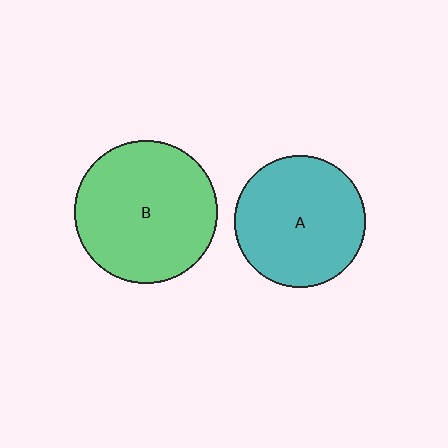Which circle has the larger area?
Circle B (green).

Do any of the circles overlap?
No, none of the circles overlap.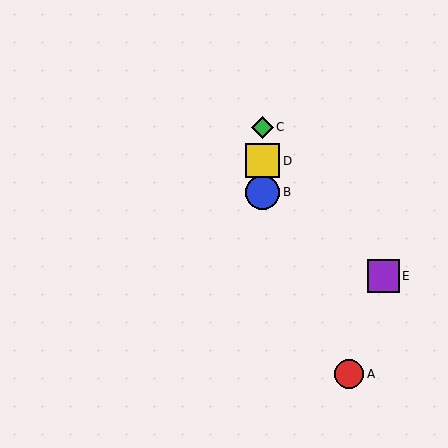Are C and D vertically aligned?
Yes, both are at x≈263.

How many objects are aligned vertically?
3 objects (B, C, D) are aligned vertically.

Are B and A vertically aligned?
No, B is at x≈263 and A is at x≈349.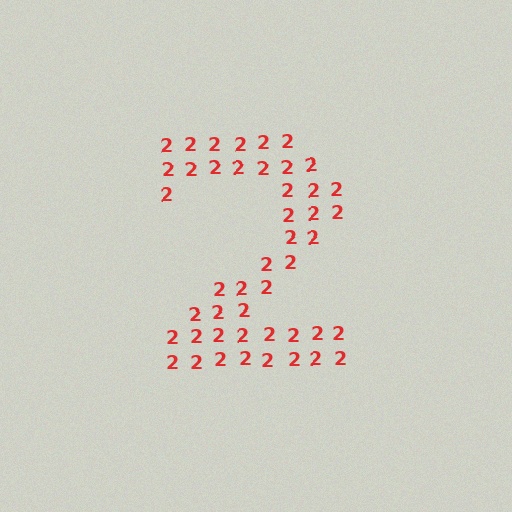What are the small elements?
The small elements are digit 2's.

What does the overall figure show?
The overall figure shows the digit 2.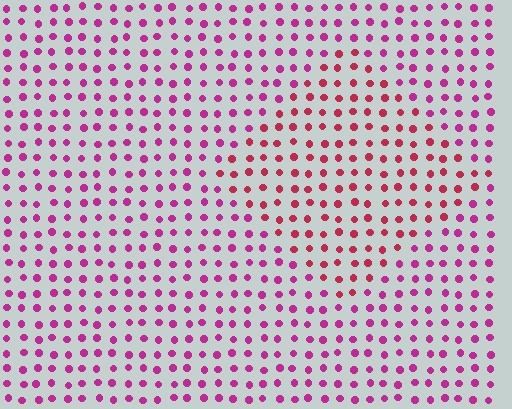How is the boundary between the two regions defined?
The boundary is defined purely by a slight shift in hue (about 28 degrees). Spacing, size, and orientation are identical on both sides.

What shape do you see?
I see a diamond.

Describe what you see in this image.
The image is filled with small magenta elements in a uniform arrangement. A diamond-shaped region is visible where the elements are tinted to a slightly different hue, forming a subtle color boundary.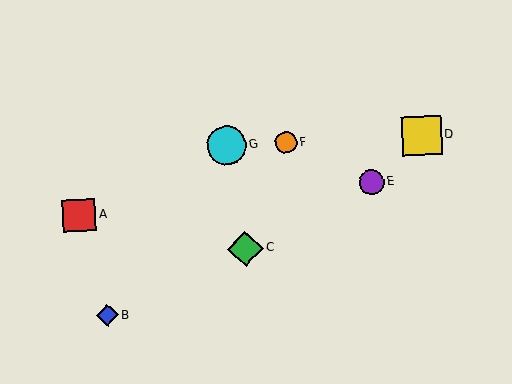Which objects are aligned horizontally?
Objects D, F, G are aligned horizontally.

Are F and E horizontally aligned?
No, F is at y≈142 and E is at y≈182.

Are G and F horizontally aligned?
Yes, both are at y≈145.